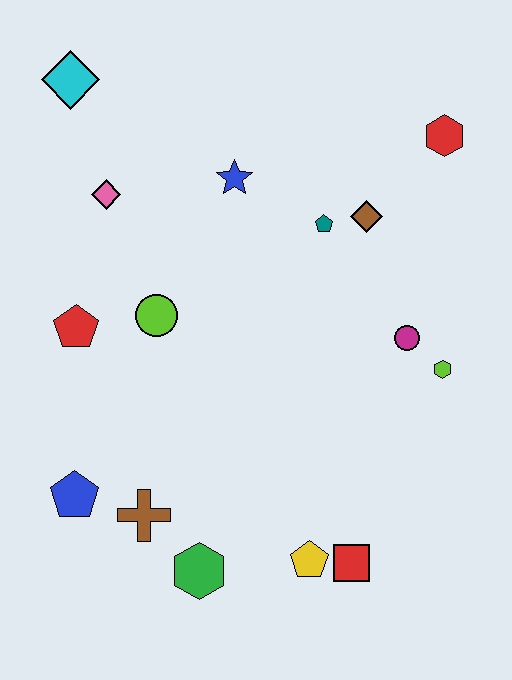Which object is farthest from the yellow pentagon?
The cyan diamond is farthest from the yellow pentagon.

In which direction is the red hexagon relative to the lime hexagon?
The red hexagon is above the lime hexagon.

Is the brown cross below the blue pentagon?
Yes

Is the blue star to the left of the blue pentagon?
No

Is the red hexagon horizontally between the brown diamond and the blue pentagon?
No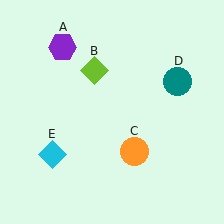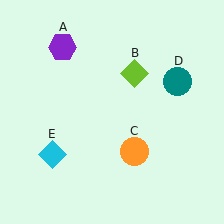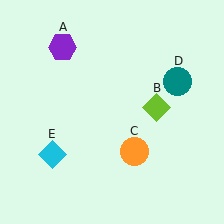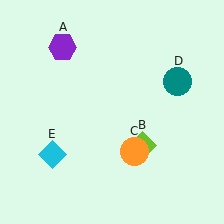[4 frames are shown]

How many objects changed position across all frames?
1 object changed position: lime diamond (object B).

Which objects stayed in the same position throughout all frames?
Purple hexagon (object A) and orange circle (object C) and teal circle (object D) and cyan diamond (object E) remained stationary.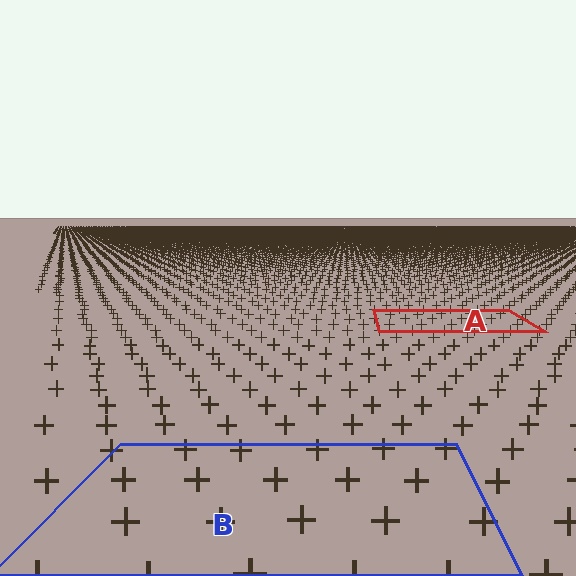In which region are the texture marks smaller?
The texture marks are smaller in region A, because it is farther away.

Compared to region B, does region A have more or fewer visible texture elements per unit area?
Region A has more texture elements per unit area — they are packed more densely because it is farther away.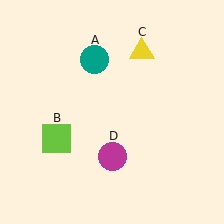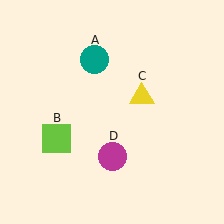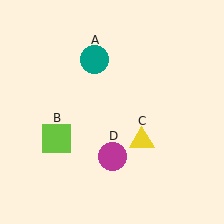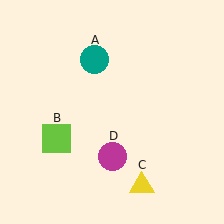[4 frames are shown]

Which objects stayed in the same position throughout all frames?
Teal circle (object A) and lime square (object B) and magenta circle (object D) remained stationary.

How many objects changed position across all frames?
1 object changed position: yellow triangle (object C).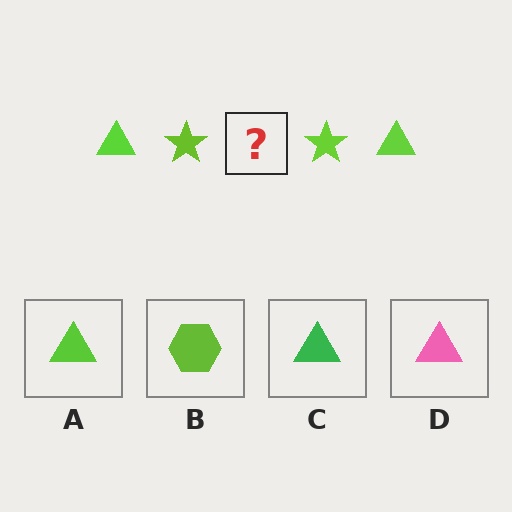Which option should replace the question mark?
Option A.